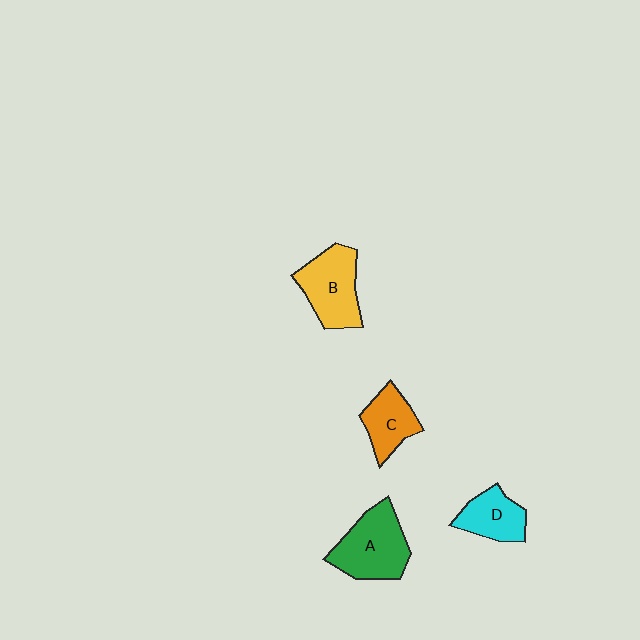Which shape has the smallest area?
Shape D (cyan).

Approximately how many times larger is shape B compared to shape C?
Approximately 1.4 times.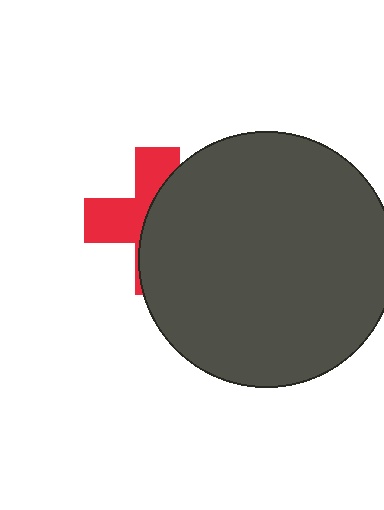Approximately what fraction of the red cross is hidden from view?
Roughly 58% of the red cross is hidden behind the dark gray circle.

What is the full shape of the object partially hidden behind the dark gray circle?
The partially hidden object is a red cross.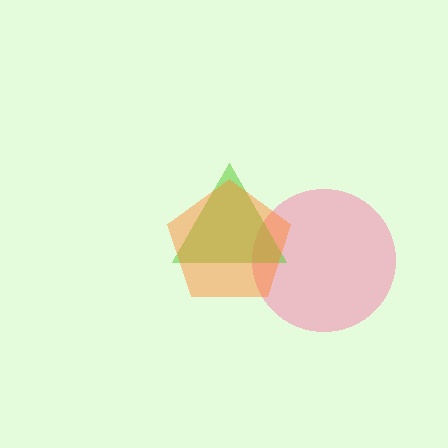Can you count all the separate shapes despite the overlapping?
Yes, there are 3 separate shapes.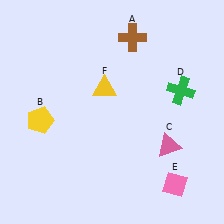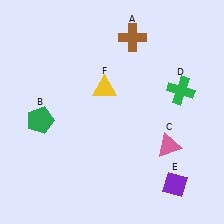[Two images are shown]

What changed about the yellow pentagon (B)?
In Image 1, B is yellow. In Image 2, it changed to green.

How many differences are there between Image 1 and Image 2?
There are 2 differences between the two images.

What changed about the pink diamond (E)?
In Image 1, E is pink. In Image 2, it changed to purple.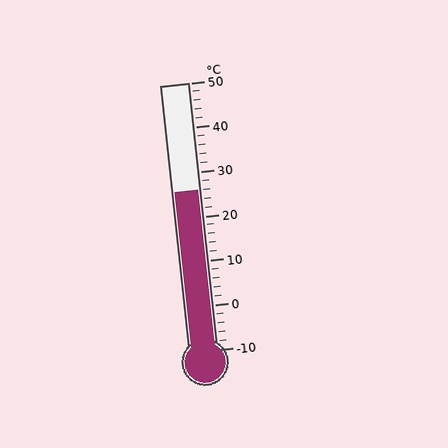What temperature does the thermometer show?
The thermometer shows approximately 26°C.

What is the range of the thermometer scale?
The thermometer scale ranges from -10°C to 50°C.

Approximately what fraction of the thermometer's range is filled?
The thermometer is filled to approximately 60% of its range.